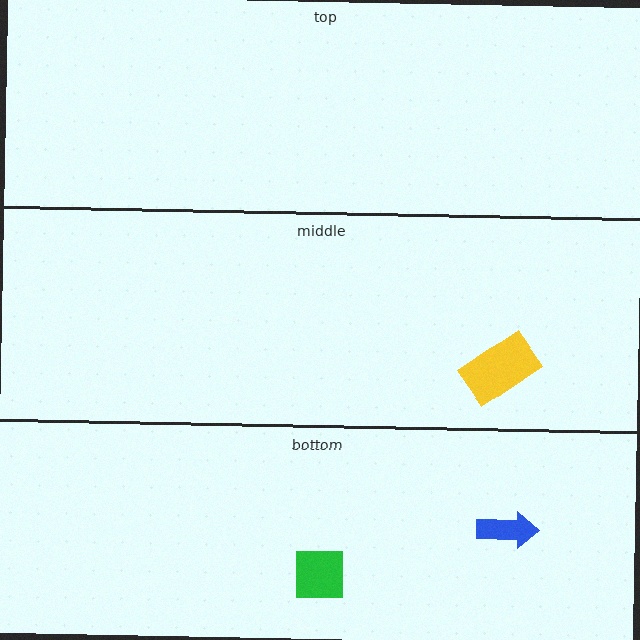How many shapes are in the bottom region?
2.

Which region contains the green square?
The bottom region.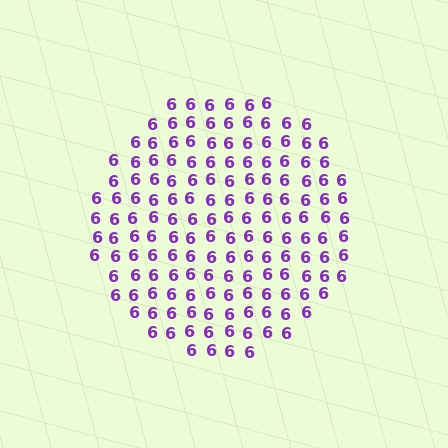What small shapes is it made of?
It is made of small digit 6's.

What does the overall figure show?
The overall figure shows a circle.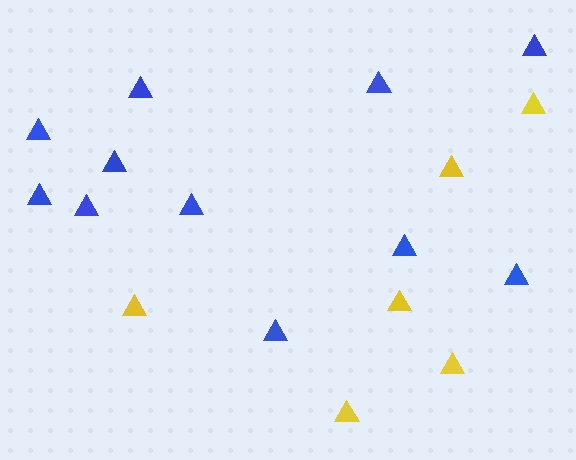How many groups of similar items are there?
There are 2 groups: one group of blue triangles (11) and one group of yellow triangles (6).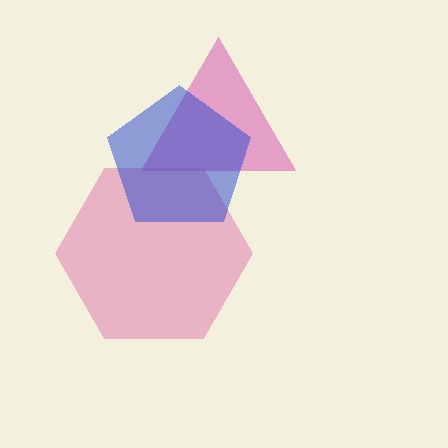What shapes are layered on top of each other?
The layered shapes are: a magenta triangle, a pink hexagon, a blue pentagon.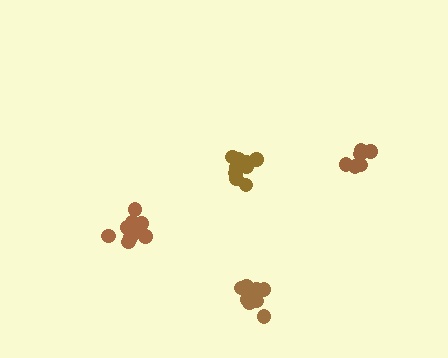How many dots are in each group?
Group 1: 12 dots, Group 2: 11 dots, Group 3: 6 dots, Group 4: 12 dots (41 total).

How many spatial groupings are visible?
There are 4 spatial groupings.